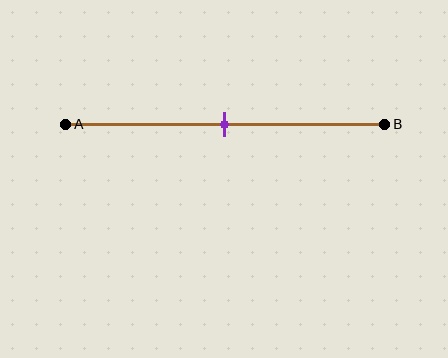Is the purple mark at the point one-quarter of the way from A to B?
No, the mark is at about 50% from A, not at the 25% one-quarter point.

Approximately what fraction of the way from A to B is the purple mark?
The purple mark is approximately 50% of the way from A to B.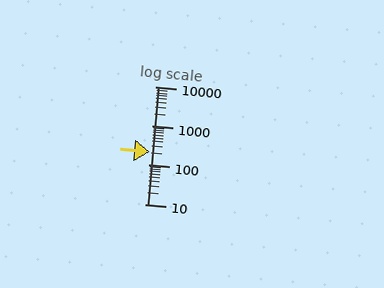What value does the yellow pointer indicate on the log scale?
The pointer indicates approximately 220.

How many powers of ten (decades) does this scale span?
The scale spans 3 decades, from 10 to 10000.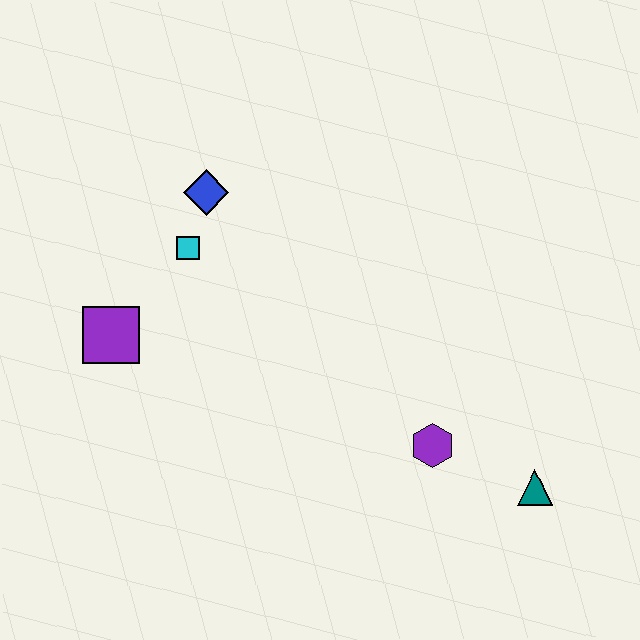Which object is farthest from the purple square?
The teal triangle is farthest from the purple square.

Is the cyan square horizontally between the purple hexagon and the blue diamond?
No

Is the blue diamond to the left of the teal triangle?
Yes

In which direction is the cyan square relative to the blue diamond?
The cyan square is below the blue diamond.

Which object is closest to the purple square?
The cyan square is closest to the purple square.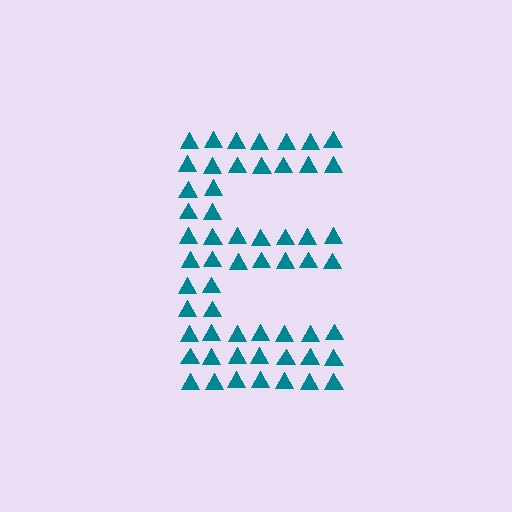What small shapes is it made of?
It is made of small triangles.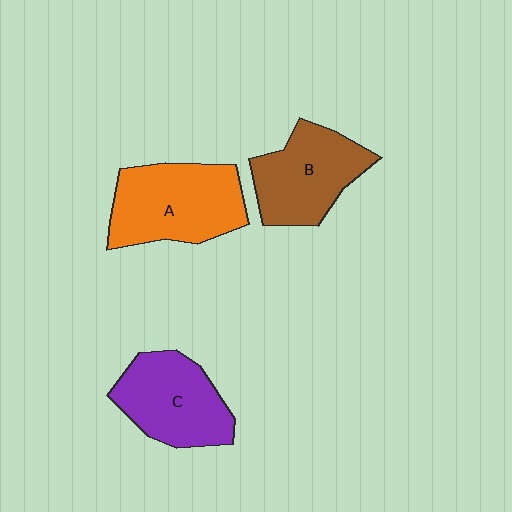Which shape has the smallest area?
Shape B (brown).